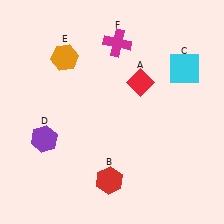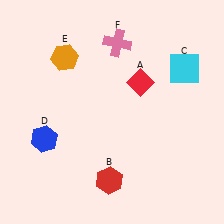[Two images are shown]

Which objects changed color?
D changed from purple to blue. F changed from magenta to pink.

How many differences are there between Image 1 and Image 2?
There are 2 differences between the two images.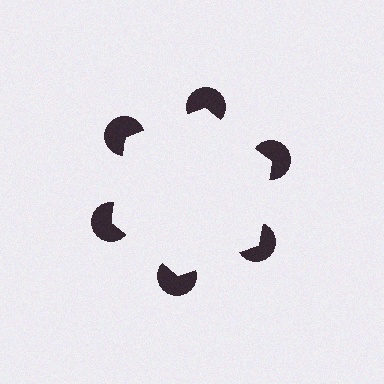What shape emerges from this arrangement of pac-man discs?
An illusory hexagon — its edges are inferred from the aligned wedge cuts in the pac-man discs, not physically drawn.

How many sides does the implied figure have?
6 sides.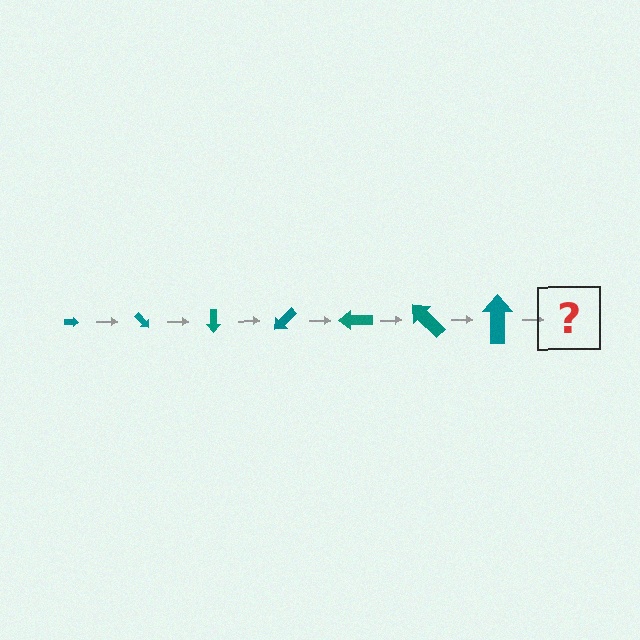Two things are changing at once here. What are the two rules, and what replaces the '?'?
The two rules are that the arrow grows larger each step and it rotates 45 degrees each step. The '?' should be an arrow, larger than the previous one and rotated 315 degrees from the start.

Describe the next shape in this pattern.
It should be an arrow, larger than the previous one and rotated 315 degrees from the start.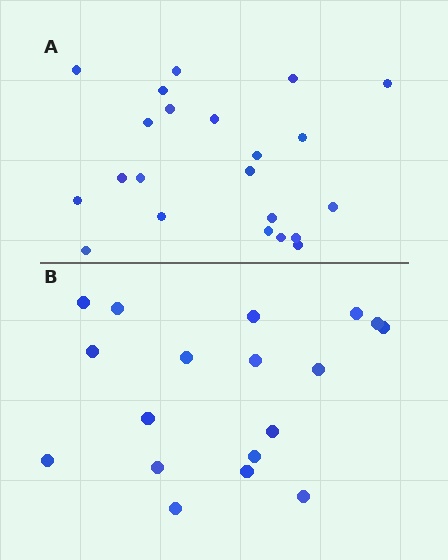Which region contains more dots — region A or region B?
Region A (the top region) has more dots.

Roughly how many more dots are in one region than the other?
Region A has about 4 more dots than region B.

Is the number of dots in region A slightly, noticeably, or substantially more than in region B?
Region A has only slightly more — the two regions are fairly close. The ratio is roughly 1.2 to 1.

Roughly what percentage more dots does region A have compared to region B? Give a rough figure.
About 20% more.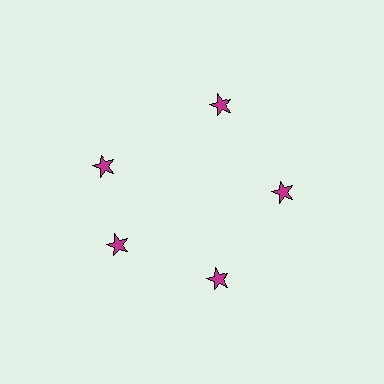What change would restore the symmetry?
The symmetry would be restored by rotating it back into even spacing with its neighbors so that all 5 stars sit at equal angles and equal distance from the center.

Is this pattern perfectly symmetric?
No. The 5 magenta stars are arranged in a ring, but one element near the 10 o'clock position is rotated out of alignment along the ring, breaking the 5-fold rotational symmetry.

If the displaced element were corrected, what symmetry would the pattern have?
It would have 5-fold rotational symmetry — the pattern would map onto itself every 72 degrees.